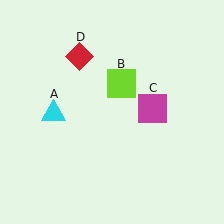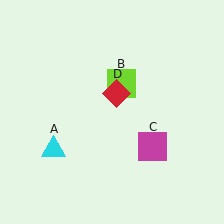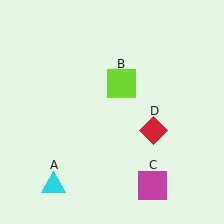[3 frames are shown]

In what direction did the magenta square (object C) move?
The magenta square (object C) moved down.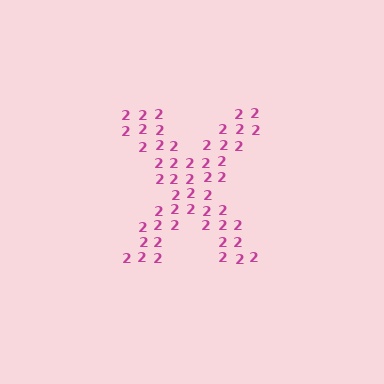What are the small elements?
The small elements are digit 2's.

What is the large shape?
The large shape is the letter X.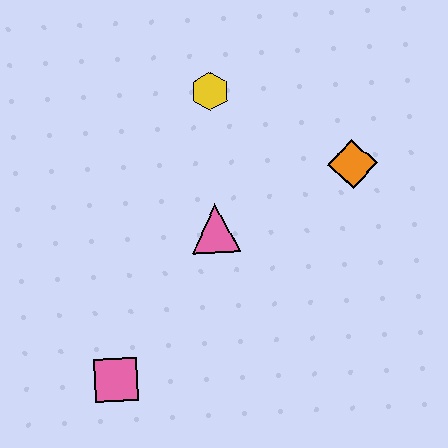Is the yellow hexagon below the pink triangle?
No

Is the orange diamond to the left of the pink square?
No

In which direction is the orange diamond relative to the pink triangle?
The orange diamond is to the right of the pink triangle.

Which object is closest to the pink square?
The pink triangle is closest to the pink square.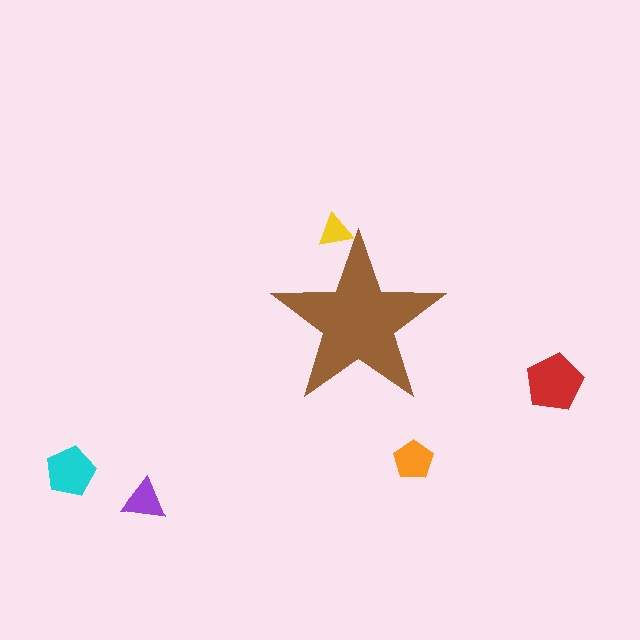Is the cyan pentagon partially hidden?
No, the cyan pentagon is fully visible.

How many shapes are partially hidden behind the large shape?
1 shape is partially hidden.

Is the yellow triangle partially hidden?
Yes, the yellow triangle is partially hidden behind the brown star.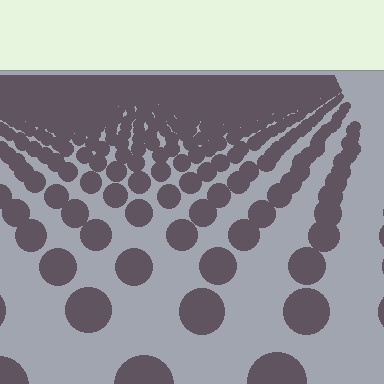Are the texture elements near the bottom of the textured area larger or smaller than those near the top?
Larger. Near the bottom, elements are closer to the viewer and appear at a bigger on-screen size.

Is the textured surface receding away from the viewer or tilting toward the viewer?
The surface is receding away from the viewer. Texture elements get smaller and denser toward the top.